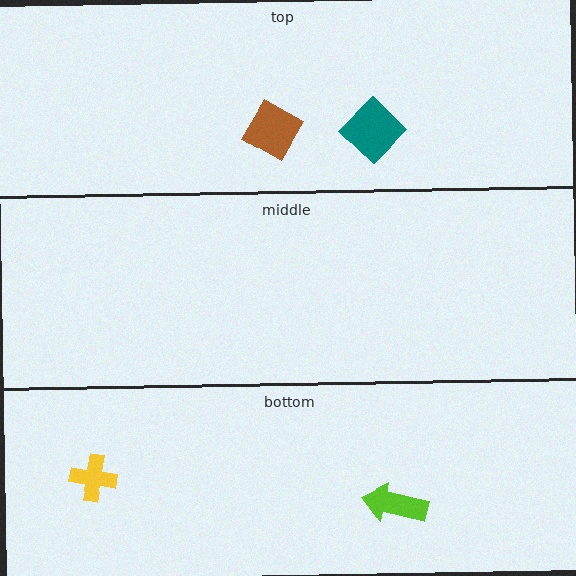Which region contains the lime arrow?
The bottom region.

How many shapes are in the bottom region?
2.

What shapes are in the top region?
The brown diamond, the teal diamond.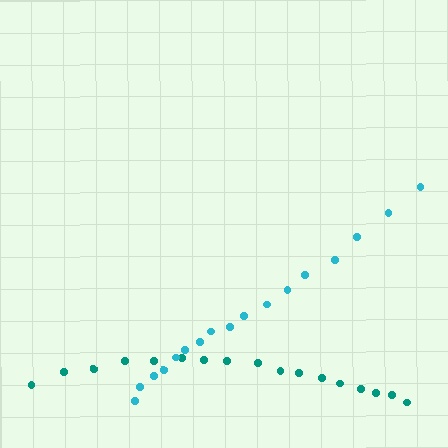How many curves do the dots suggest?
There are 2 distinct paths.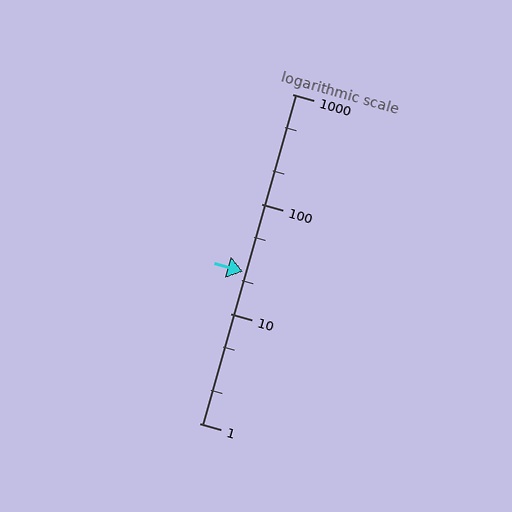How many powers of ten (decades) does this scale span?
The scale spans 3 decades, from 1 to 1000.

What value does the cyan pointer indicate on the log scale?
The pointer indicates approximately 24.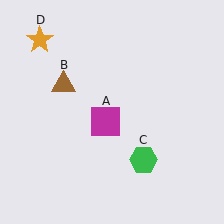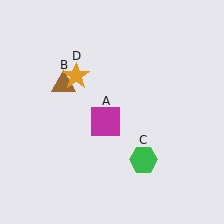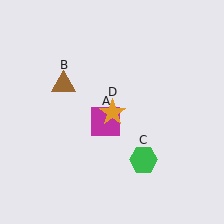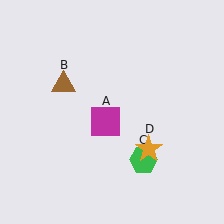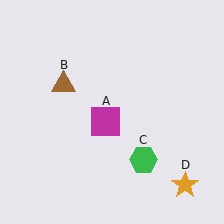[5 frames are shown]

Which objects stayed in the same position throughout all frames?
Magenta square (object A) and brown triangle (object B) and green hexagon (object C) remained stationary.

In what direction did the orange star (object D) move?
The orange star (object D) moved down and to the right.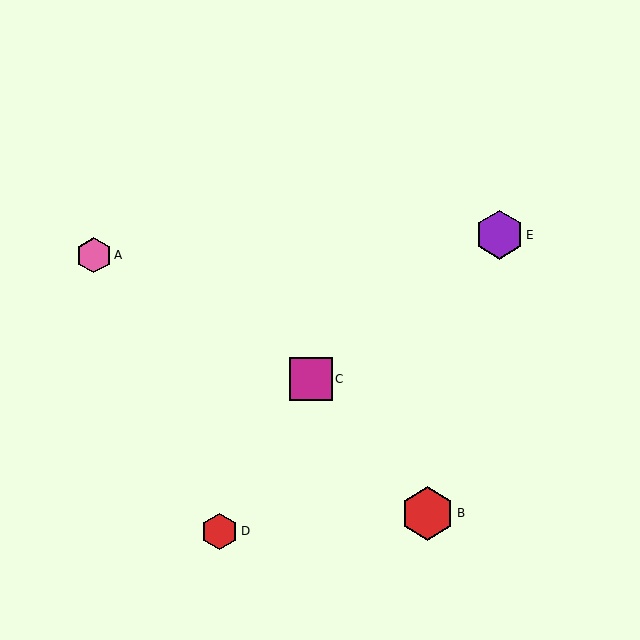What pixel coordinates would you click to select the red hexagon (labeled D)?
Click at (220, 531) to select the red hexagon D.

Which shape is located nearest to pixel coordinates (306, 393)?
The magenta square (labeled C) at (311, 379) is nearest to that location.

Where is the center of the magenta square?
The center of the magenta square is at (311, 379).